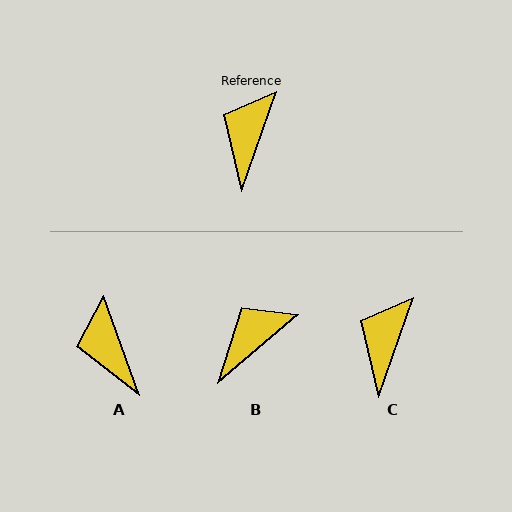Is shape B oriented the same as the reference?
No, it is off by about 30 degrees.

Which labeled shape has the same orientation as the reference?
C.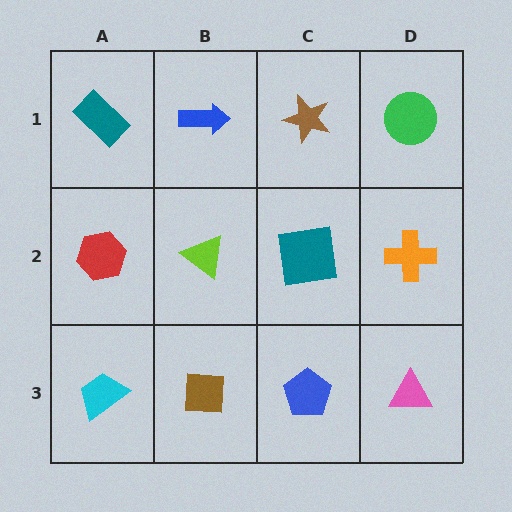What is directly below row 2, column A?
A cyan trapezoid.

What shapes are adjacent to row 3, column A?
A red hexagon (row 2, column A), a brown square (row 3, column B).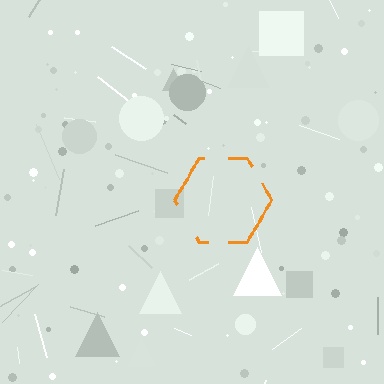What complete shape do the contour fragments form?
The contour fragments form a hexagon.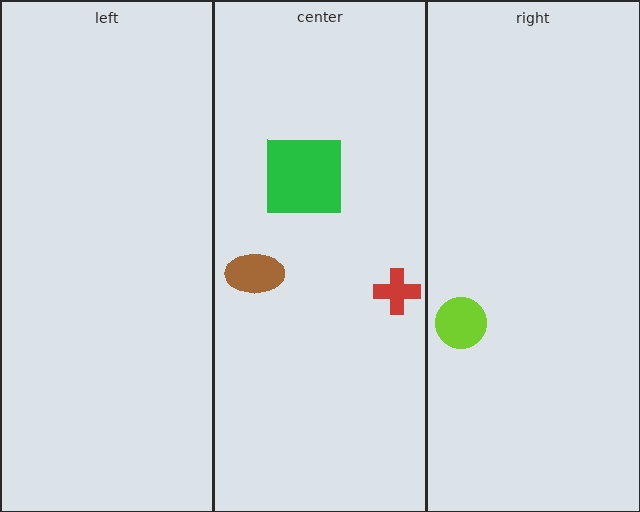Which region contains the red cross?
The center region.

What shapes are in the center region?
The brown ellipse, the green square, the red cross.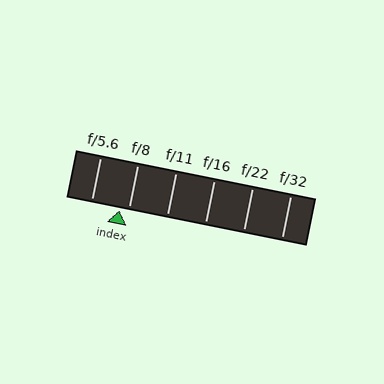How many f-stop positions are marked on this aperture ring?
There are 6 f-stop positions marked.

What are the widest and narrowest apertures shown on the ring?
The widest aperture shown is f/5.6 and the narrowest is f/32.